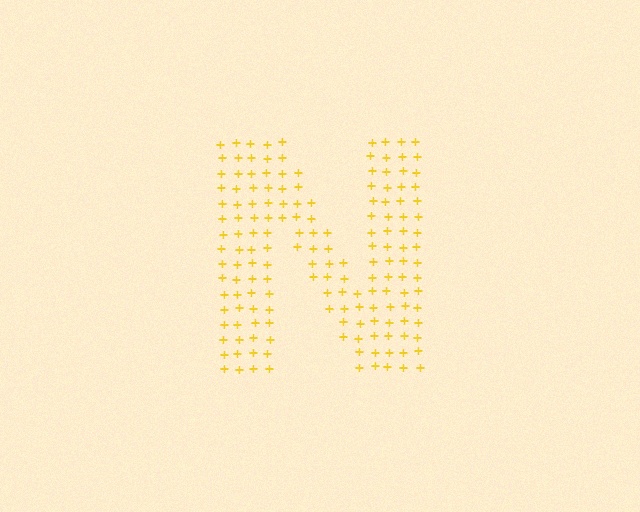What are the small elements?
The small elements are plus signs.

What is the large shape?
The large shape is the letter N.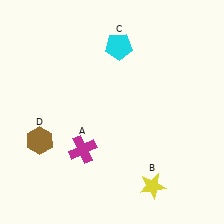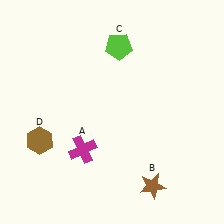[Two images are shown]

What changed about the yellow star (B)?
In Image 1, B is yellow. In Image 2, it changed to brown.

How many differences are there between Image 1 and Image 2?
There are 2 differences between the two images.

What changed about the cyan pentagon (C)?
In Image 1, C is cyan. In Image 2, it changed to lime.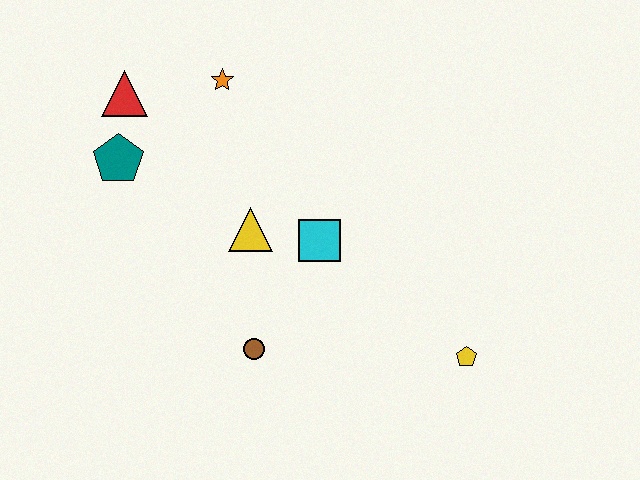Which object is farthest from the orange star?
The yellow pentagon is farthest from the orange star.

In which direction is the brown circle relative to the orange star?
The brown circle is below the orange star.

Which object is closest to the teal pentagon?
The red triangle is closest to the teal pentagon.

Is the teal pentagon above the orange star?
No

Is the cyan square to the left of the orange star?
No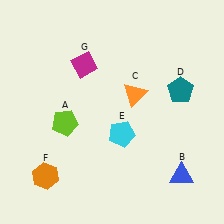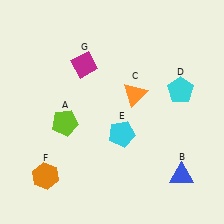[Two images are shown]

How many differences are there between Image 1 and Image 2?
There is 1 difference between the two images.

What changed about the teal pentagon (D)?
In Image 1, D is teal. In Image 2, it changed to cyan.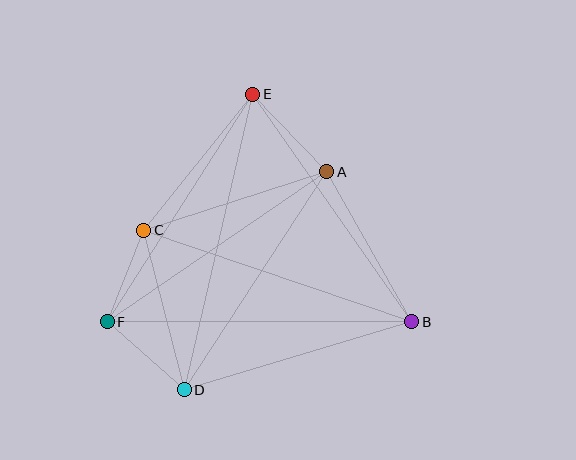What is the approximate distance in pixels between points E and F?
The distance between E and F is approximately 270 pixels.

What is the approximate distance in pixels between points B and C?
The distance between B and C is approximately 283 pixels.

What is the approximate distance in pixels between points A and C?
The distance between A and C is approximately 192 pixels.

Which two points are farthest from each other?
Points B and F are farthest from each other.